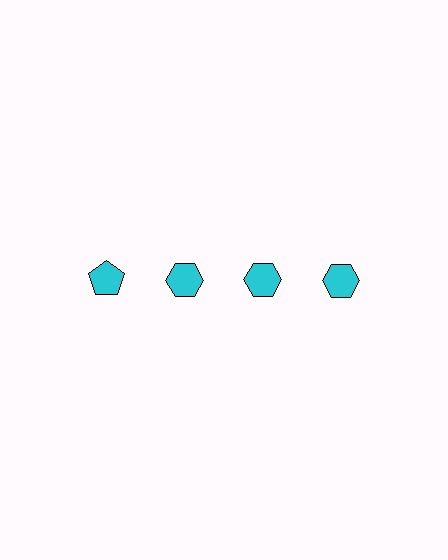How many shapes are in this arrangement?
There are 4 shapes arranged in a grid pattern.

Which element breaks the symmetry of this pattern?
The cyan pentagon in the top row, leftmost column breaks the symmetry. All other shapes are cyan hexagons.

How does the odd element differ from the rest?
It has a different shape: pentagon instead of hexagon.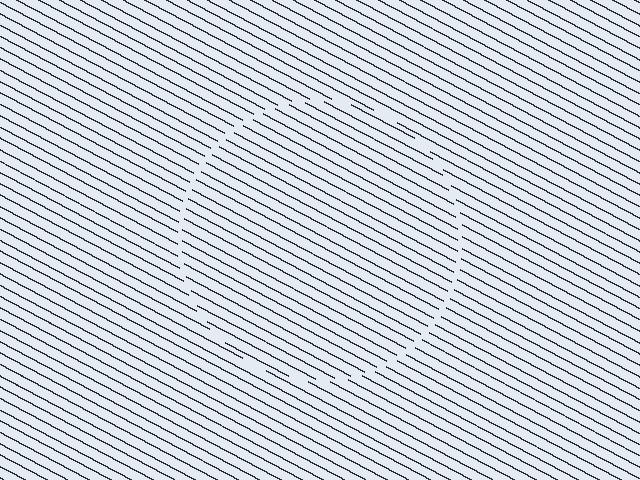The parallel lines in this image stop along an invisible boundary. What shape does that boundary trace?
An illusory circle. The interior of the shape contains the same grating, shifted by half a period — the contour is defined by the phase discontinuity where line-ends from the inner and outer gratings abut.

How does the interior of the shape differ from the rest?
The interior of the shape contains the same grating, shifted by half a period — the contour is defined by the phase discontinuity where line-ends from the inner and outer gratings abut.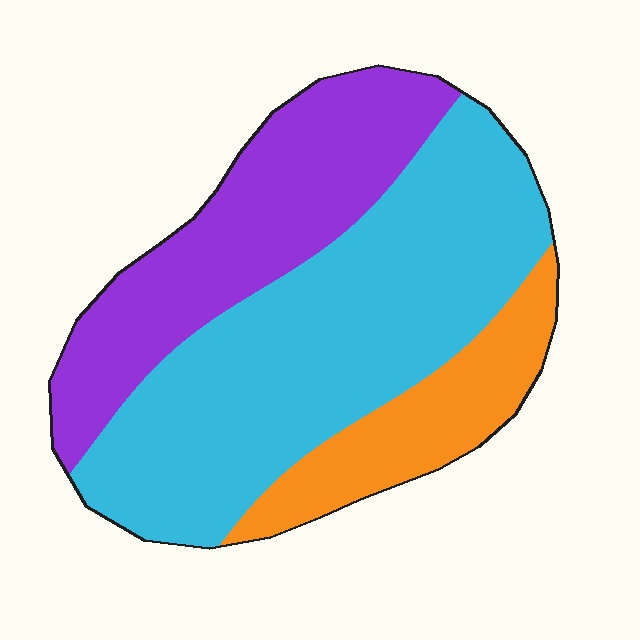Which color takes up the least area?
Orange, at roughly 15%.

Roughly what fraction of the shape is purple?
Purple covers about 30% of the shape.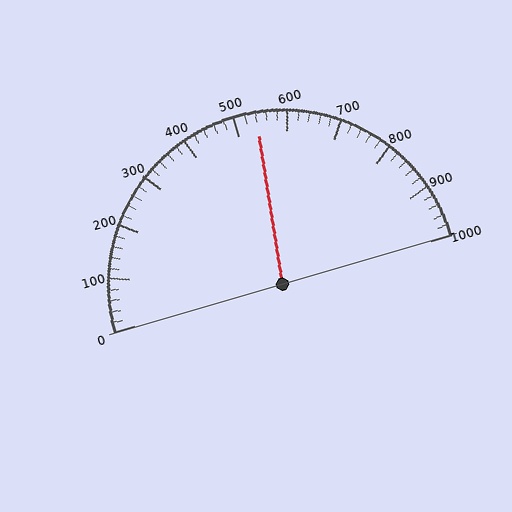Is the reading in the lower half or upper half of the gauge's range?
The reading is in the upper half of the range (0 to 1000).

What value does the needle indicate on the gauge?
The needle indicates approximately 540.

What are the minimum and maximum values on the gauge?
The gauge ranges from 0 to 1000.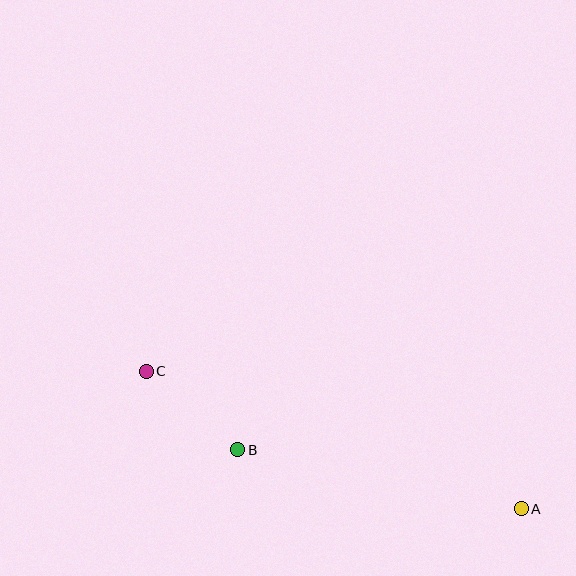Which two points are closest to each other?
Points B and C are closest to each other.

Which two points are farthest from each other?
Points A and C are farthest from each other.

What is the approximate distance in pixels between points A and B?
The distance between A and B is approximately 289 pixels.